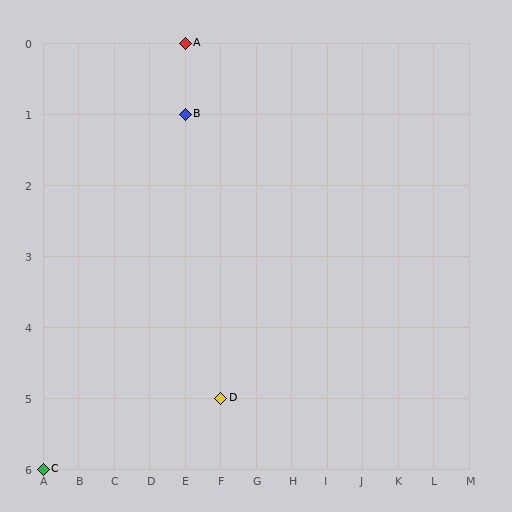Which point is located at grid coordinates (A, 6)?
Point C is at (A, 6).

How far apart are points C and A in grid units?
Points C and A are 4 columns and 6 rows apart (about 7.2 grid units diagonally).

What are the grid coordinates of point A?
Point A is at grid coordinates (E, 0).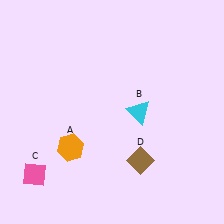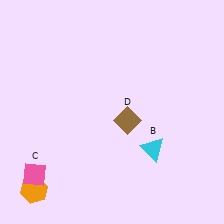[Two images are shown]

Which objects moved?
The objects that moved are: the orange hexagon (A), the cyan triangle (B), the brown diamond (D).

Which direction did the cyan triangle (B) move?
The cyan triangle (B) moved down.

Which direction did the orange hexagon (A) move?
The orange hexagon (A) moved down.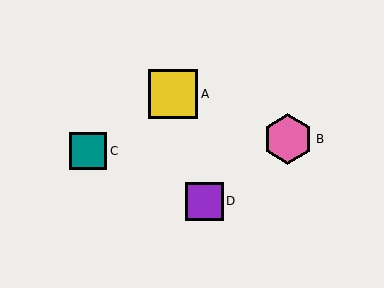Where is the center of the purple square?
The center of the purple square is at (204, 201).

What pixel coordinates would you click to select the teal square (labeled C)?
Click at (88, 151) to select the teal square C.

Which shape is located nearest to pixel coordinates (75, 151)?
The teal square (labeled C) at (88, 151) is nearest to that location.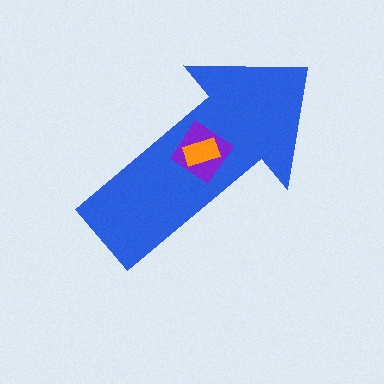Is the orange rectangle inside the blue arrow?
Yes.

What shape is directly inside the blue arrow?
The purple diamond.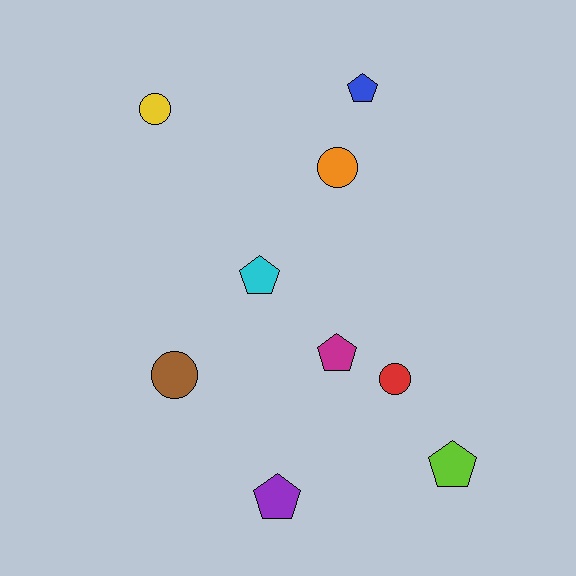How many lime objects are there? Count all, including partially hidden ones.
There is 1 lime object.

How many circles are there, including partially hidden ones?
There are 4 circles.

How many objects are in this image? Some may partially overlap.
There are 9 objects.